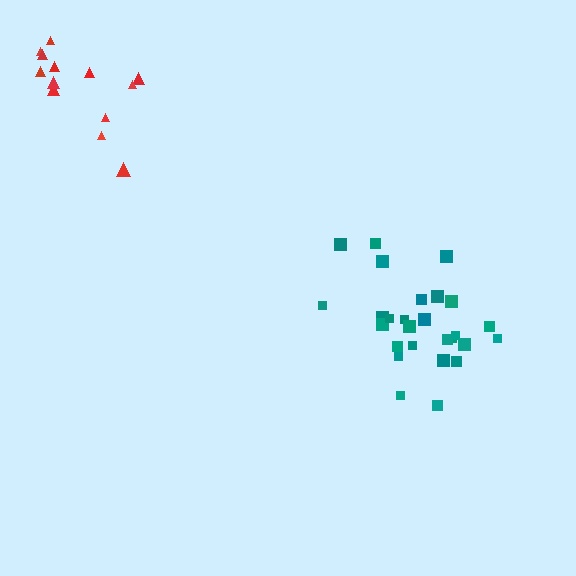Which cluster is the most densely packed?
Teal.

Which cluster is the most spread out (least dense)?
Red.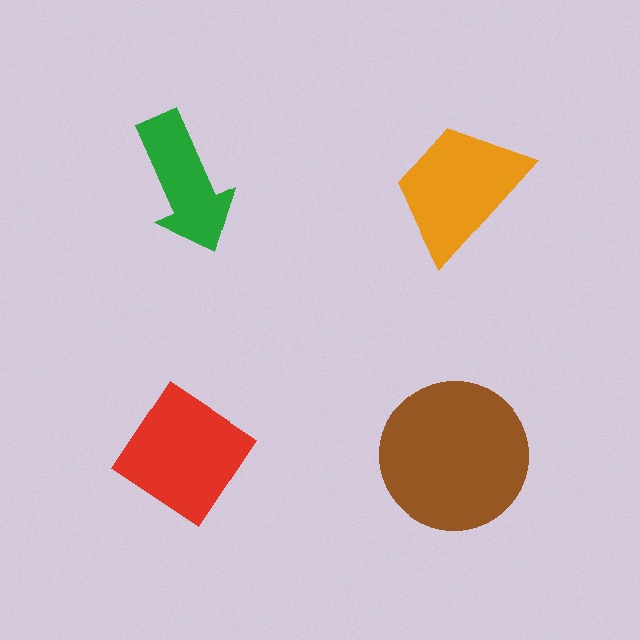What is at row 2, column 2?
A brown circle.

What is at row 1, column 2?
An orange trapezoid.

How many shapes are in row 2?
2 shapes.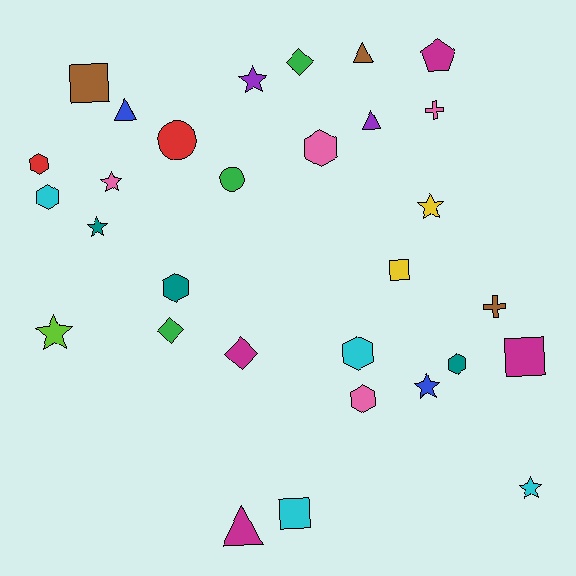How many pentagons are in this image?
There is 1 pentagon.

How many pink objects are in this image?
There are 4 pink objects.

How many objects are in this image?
There are 30 objects.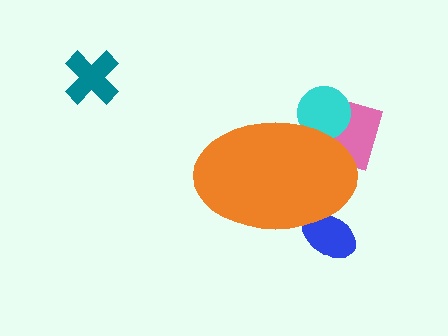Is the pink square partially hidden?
Yes, the pink square is partially hidden behind the orange ellipse.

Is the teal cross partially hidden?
No, the teal cross is fully visible.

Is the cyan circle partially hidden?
Yes, the cyan circle is partially hidden behind the orange ellipse.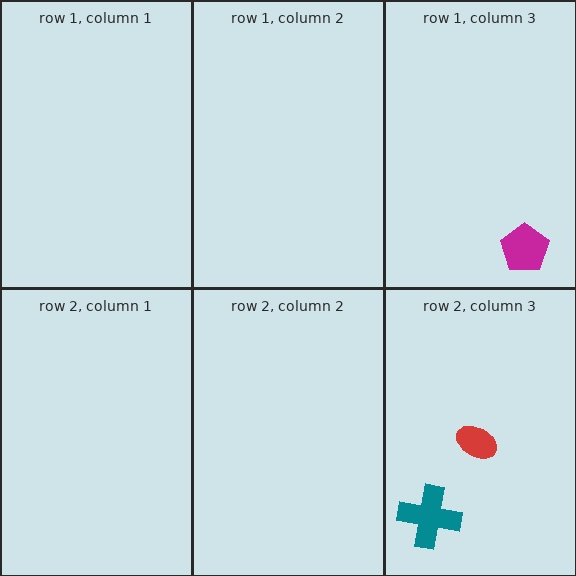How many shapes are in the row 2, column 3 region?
2.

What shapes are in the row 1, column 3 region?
The magenta pentagon.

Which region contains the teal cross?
The row 2, column 3 region.